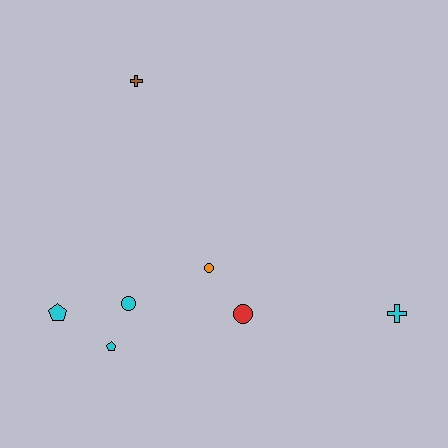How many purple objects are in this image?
There are no purple objects.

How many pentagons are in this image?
There are 2 pentagons.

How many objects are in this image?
There are 7 objects.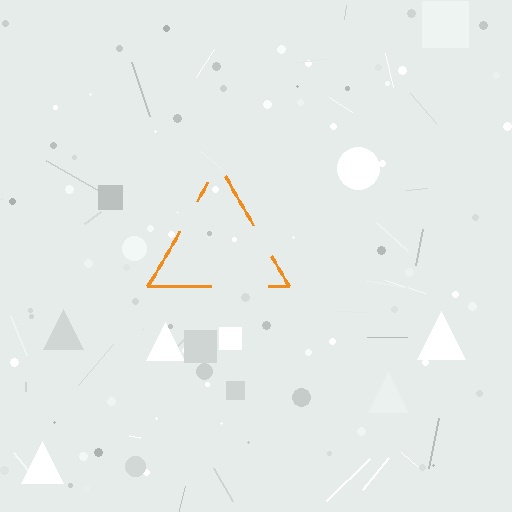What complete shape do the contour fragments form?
The contour fragments form a triangle.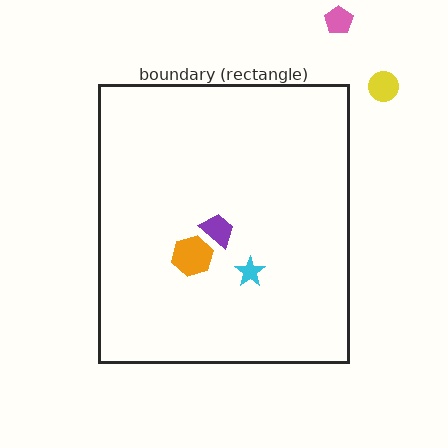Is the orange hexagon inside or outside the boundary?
Inside.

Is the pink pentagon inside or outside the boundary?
Outside.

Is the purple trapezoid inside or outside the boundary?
Inside.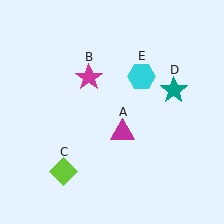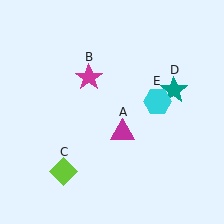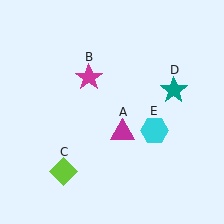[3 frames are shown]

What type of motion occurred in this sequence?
The cyan hexagon (object E) rotated clockwise around the center of the scene.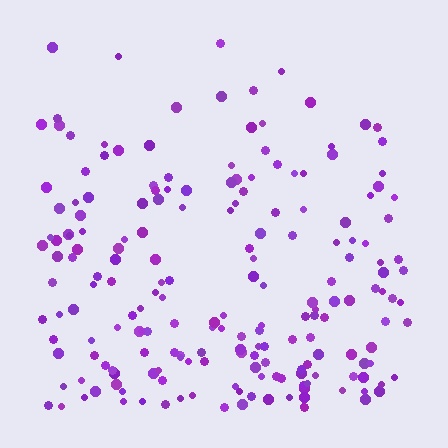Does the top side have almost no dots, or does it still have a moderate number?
Still a moderate number, just noticeably fewer than the bottom.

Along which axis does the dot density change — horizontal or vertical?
Vertical.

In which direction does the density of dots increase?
From top to bottom, with the bottom side densest.